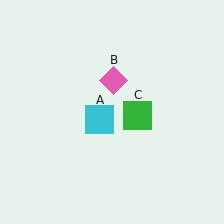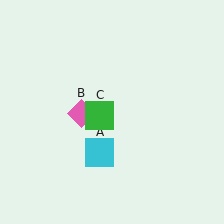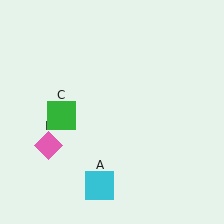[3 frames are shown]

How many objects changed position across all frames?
3 objects changed position: cyan square (object A), pink diamond (object B), green square (object C).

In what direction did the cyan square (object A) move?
The cyan square (object A) moved down.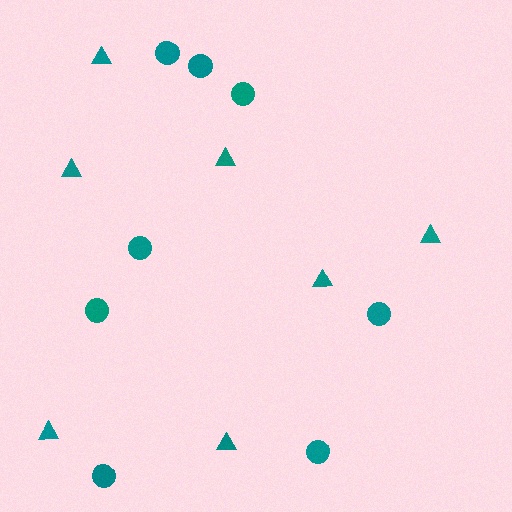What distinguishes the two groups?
There are 2 groups: one group of circles (8) and one group of triangles (7).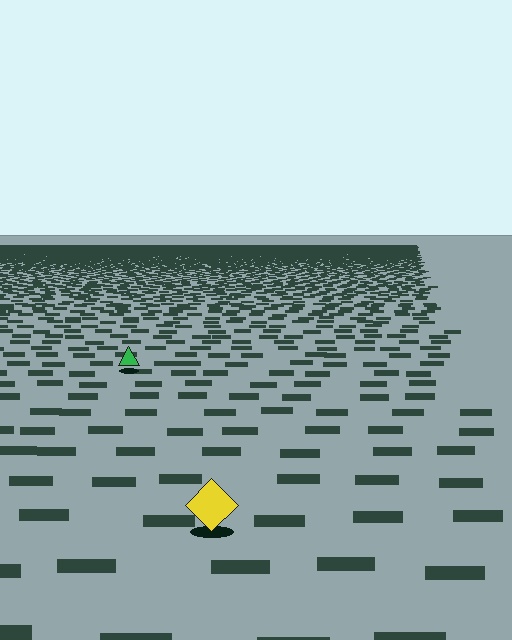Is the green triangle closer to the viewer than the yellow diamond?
No. The yellow diamond is closer — you can tell from the texture gradient: the ground texture is coarser near it.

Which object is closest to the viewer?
The yellow diamond is closest. The texture marks near it are larger and more spread out.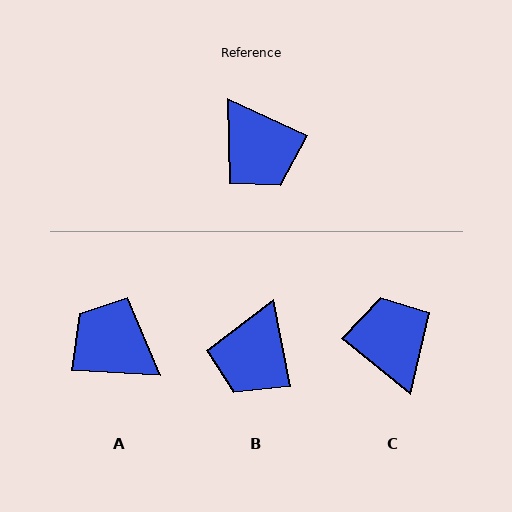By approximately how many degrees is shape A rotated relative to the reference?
Approximately 159 degrees clockwise.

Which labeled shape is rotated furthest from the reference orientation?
C, about 165 degrees away.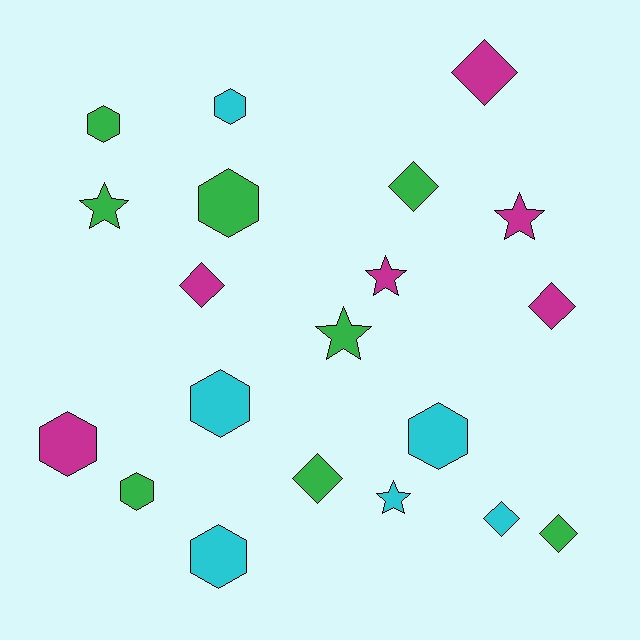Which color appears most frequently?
Green, with 8 objects.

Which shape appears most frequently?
Hexagon, with 8 objects.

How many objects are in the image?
There are 20 objects.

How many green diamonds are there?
There are 3 green diamonds.